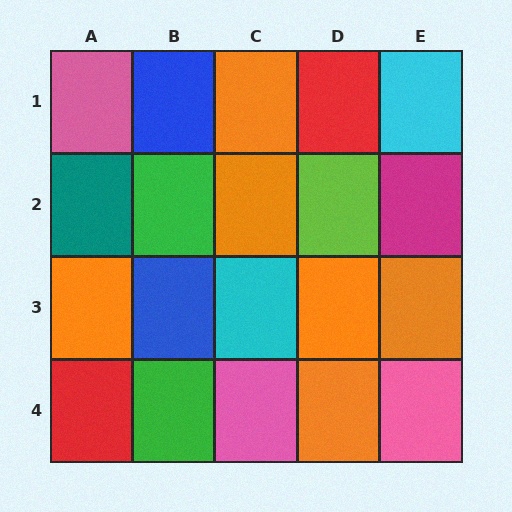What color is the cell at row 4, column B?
Green.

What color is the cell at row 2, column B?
Green.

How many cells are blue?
2 cells are blue.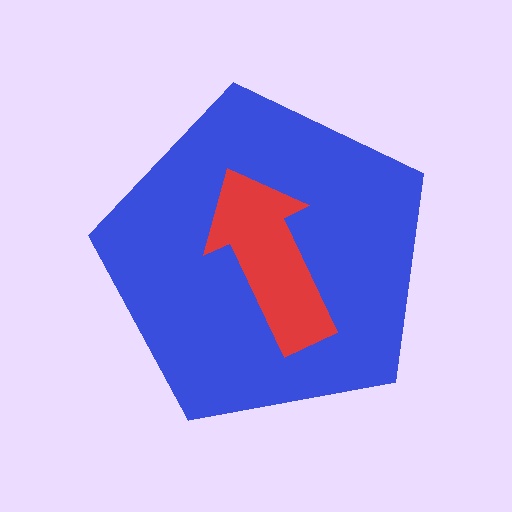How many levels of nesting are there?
2.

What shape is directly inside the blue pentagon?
The red arrow.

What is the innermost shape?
The red arrow.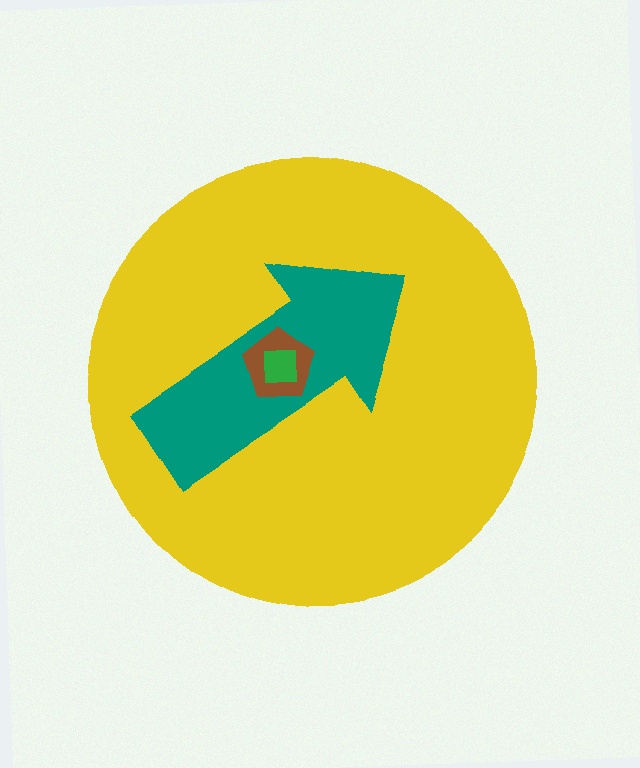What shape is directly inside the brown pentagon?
The green square.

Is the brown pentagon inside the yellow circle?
Yes.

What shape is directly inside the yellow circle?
The teal arrow.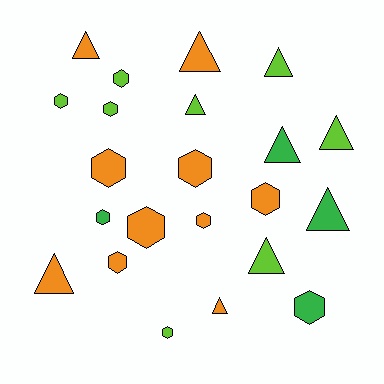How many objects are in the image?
There are 22 objects.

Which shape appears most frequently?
Hexagon, with 12 objects.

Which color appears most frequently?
Orange, with 10 objects.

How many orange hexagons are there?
There are 6 orange hexagons.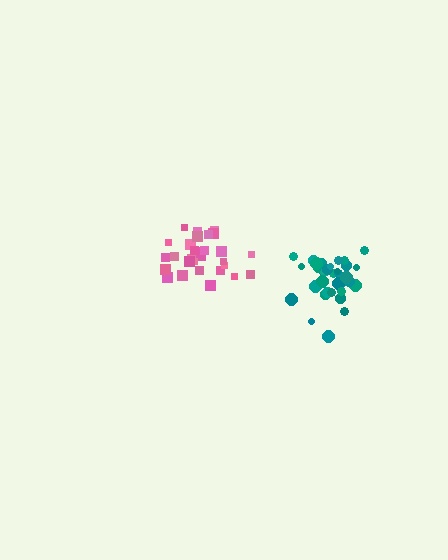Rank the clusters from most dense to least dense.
teal, pink.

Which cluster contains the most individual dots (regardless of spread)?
Teal (34).